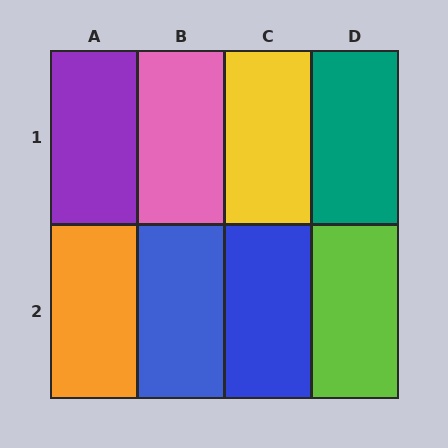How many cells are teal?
1 cell is teal.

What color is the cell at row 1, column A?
Purple.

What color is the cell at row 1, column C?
Yellow.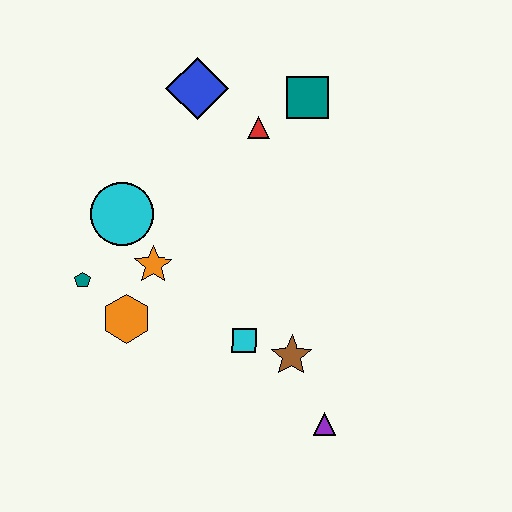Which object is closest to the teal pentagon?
The orange hexagon is closest to the teal pentagon.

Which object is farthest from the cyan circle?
The purple triangle is farthest from the cyan circle.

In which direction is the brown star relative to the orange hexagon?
The brown star is to the right of the orange hexagon.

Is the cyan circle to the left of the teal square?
Yes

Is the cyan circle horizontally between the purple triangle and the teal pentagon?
Yes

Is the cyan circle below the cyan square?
No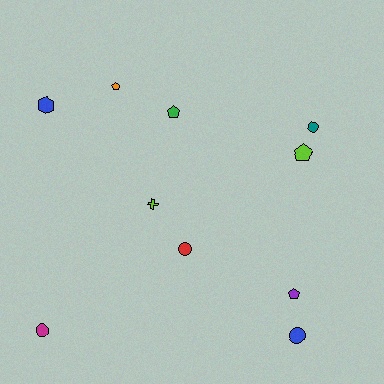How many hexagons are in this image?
There is 1 hexagon.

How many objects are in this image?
There are 10 objects.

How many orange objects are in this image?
There is 1 orange object.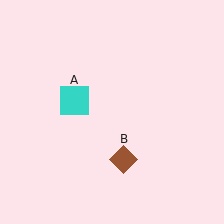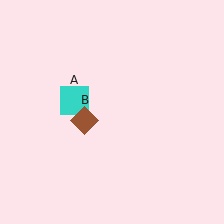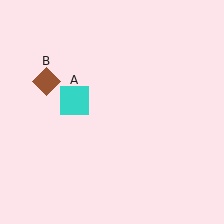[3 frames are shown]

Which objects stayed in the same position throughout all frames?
Cyan square (object A) remained stationary.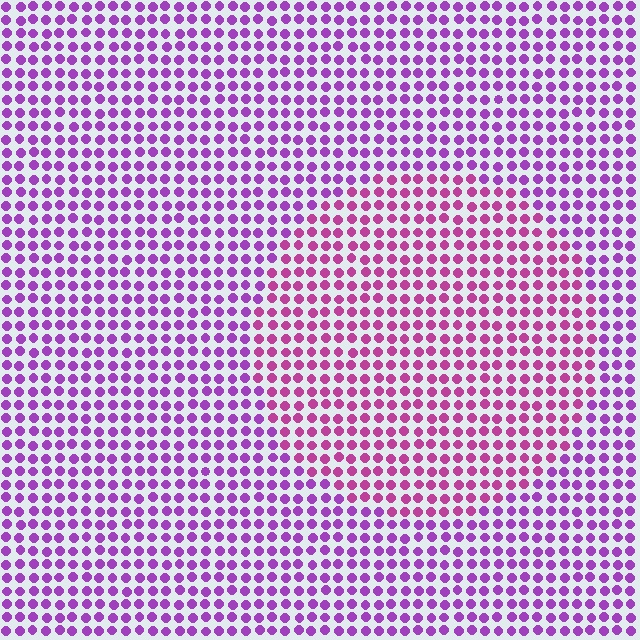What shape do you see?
I see a circle.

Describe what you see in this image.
The image is filled with small purple elements in a uniform arrangement. A circle-shaped region is visible where the elements are tinted to a slightly different hue, forming a subtle color boundary.